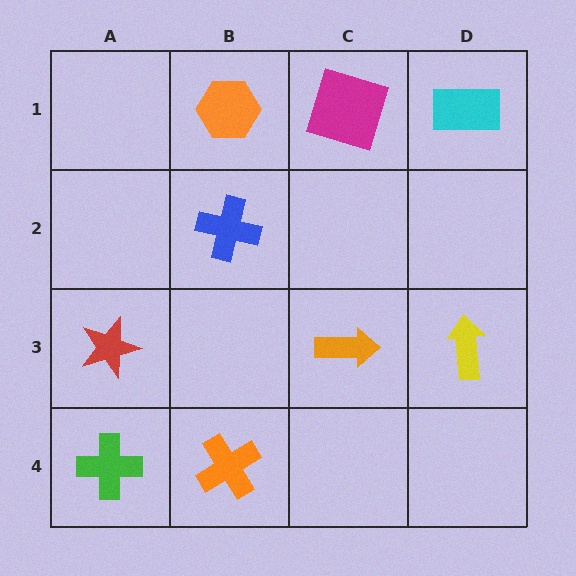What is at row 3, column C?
An orange arrow.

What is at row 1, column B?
An orange hexagon.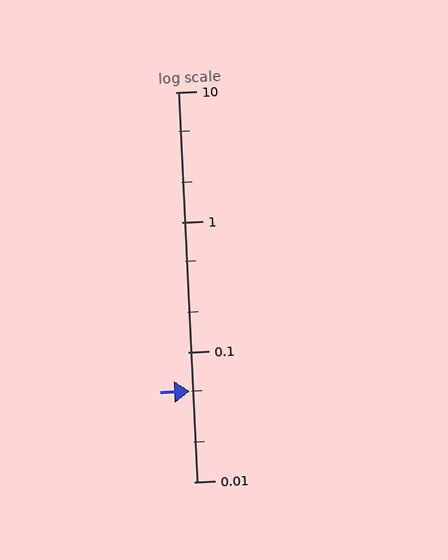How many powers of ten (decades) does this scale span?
The scale spans 3 decades, from 0.01 to 10.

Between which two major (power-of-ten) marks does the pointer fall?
The pointer is between 0.01 and 0.1.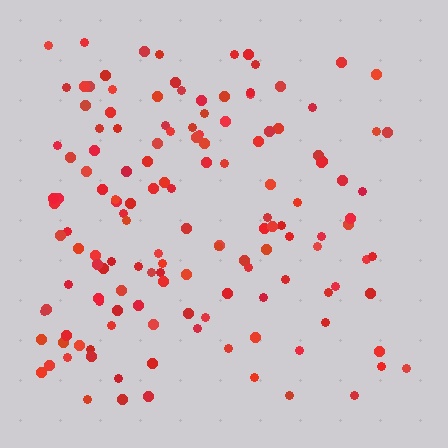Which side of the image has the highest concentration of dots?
The left.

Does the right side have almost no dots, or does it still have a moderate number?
Still a moderate number, just noticeably fewer than the left.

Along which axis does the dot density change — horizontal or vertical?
Horizontal.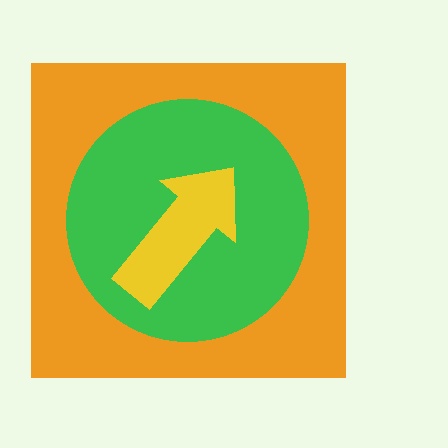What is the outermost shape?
The orange square.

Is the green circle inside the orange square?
Yes.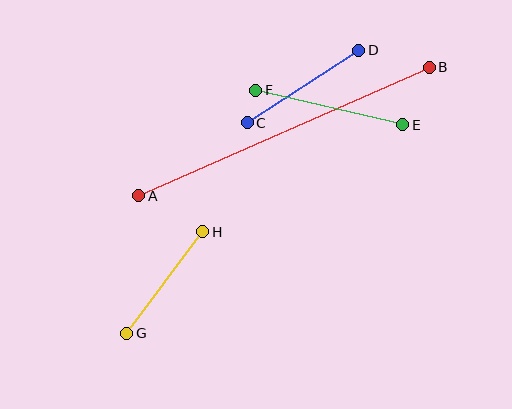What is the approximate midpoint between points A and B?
The midpoint is at approximately (284, 132) pixels.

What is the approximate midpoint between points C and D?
The midpoint is at approximately (303, 87) pixels.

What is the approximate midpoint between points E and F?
The midpoint is at approximately (329, 108) pixels.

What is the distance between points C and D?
The distance is approximately 133 pixels.